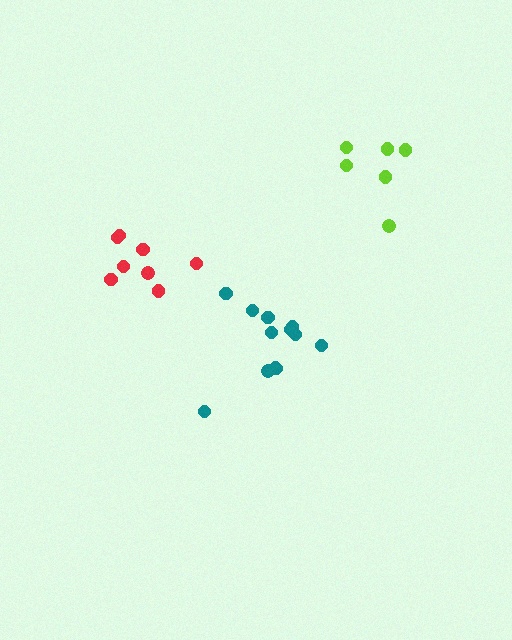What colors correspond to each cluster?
The clusters are colored: lime, teal, red.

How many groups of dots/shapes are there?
There are 3 groups.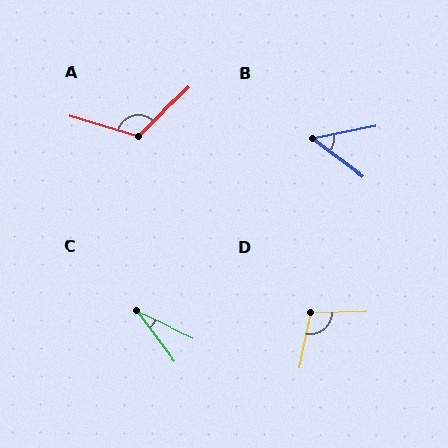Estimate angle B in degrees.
Approximately 47 degrees.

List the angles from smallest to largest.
C (28°), B (47°), D (103°), A (119°).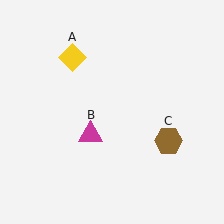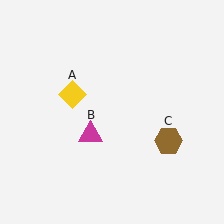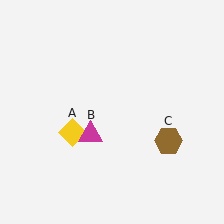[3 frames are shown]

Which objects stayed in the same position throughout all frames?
Magenta triangle (object B) and brown hexagon (object C) remained stationary.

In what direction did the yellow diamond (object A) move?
The yellow diamond (object A) moved down.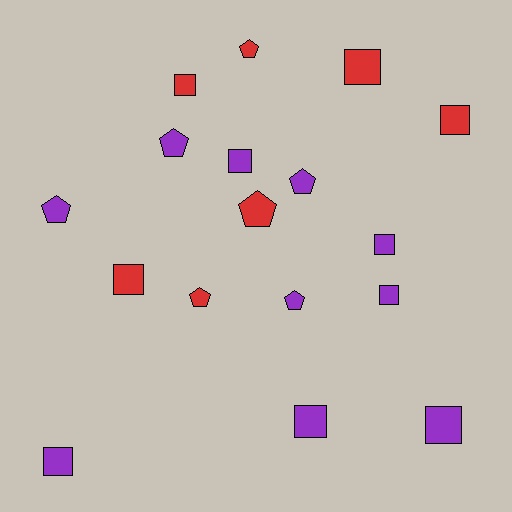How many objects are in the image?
There are 17 objects.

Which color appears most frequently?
Purple, with 10 objects.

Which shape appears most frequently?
Square, with 10 objects.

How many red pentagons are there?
There are 3 red pentagons.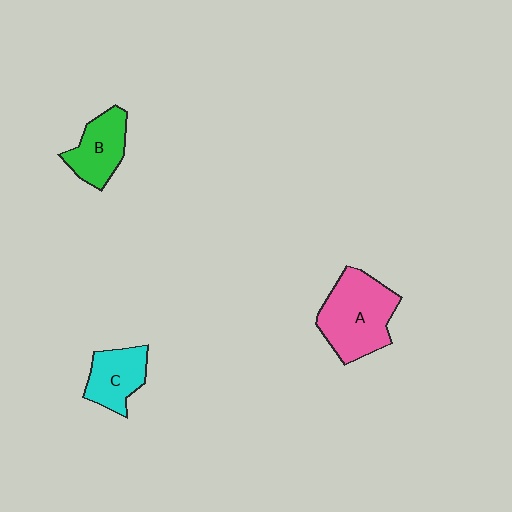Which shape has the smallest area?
Shape C (cyan).